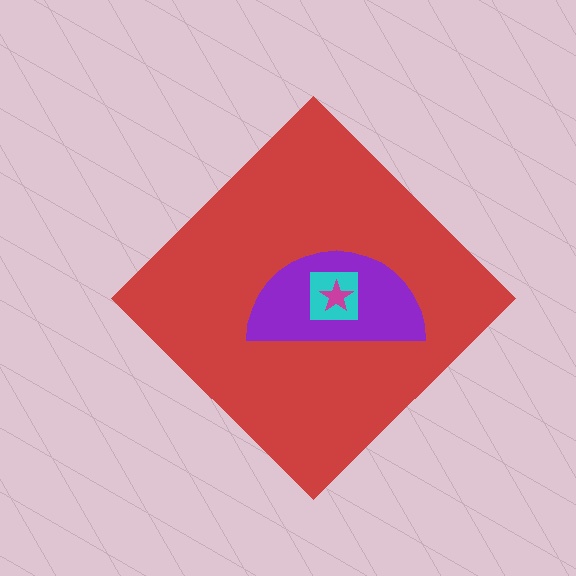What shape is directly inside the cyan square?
The magenta star.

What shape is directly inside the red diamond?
The purple semicircle.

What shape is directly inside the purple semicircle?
The cyan square.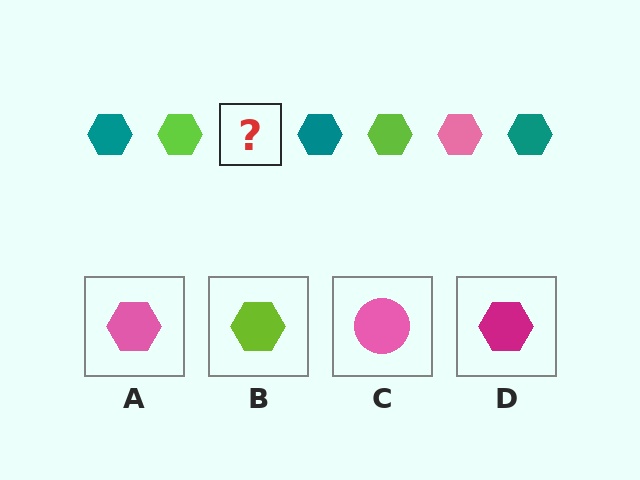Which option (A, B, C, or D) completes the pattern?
A.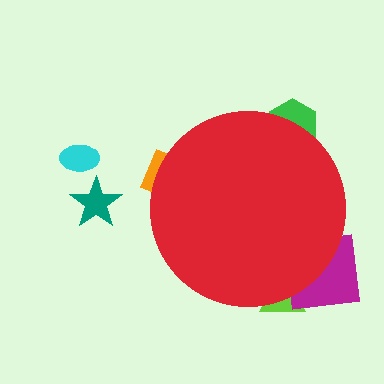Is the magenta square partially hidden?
Yes, the magenta square is partially hidden behind the red circle.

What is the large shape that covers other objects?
A red circle.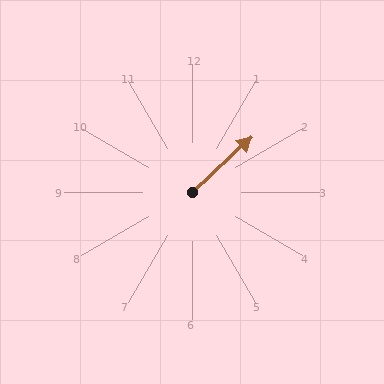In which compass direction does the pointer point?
Northeast.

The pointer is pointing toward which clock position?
Roughly 2 o'clock.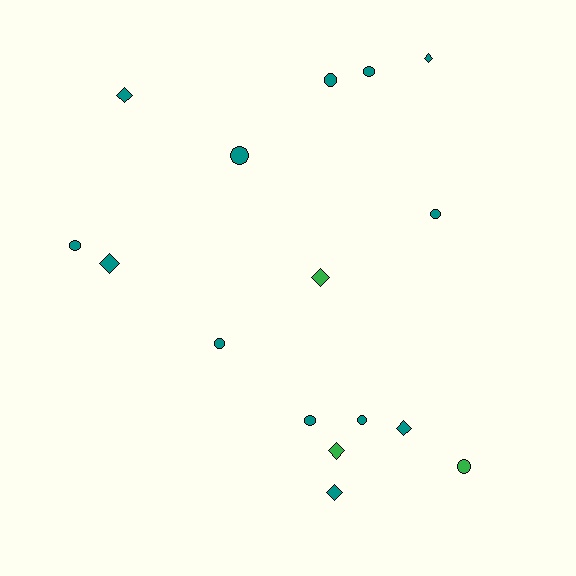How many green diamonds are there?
There are 2 green diamonds.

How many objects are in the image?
There are 16 objects.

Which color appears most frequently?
Teal, with 13 objects.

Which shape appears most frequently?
Circle, with 9 objects.